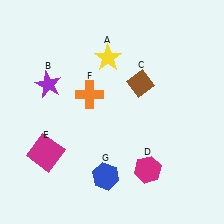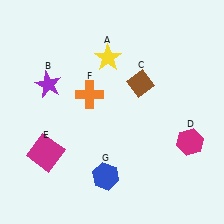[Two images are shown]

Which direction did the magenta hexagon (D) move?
The magenta hexagon (D) moved right.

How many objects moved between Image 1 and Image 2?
1 object moved between the two images.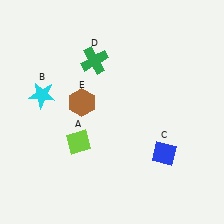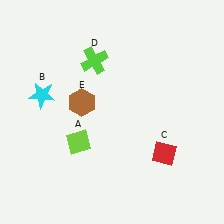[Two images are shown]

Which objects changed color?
C changed from blue to red. D changed from green to lime.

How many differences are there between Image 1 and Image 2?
There are 2 differences between the two images.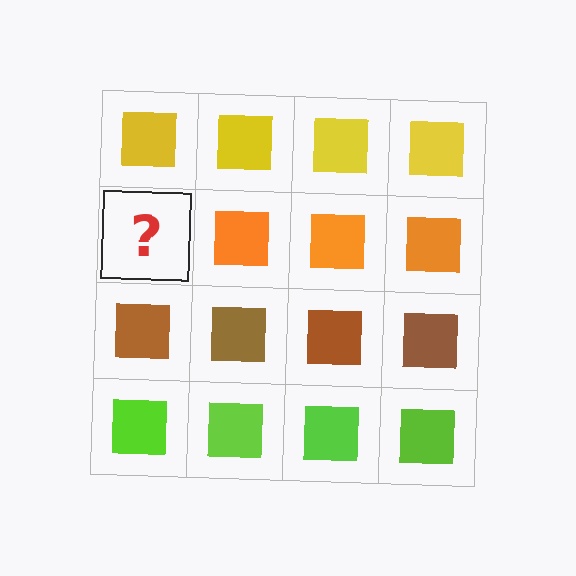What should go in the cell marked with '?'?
The missing cell should contain an orange square.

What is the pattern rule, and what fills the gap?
The rule is that each row has a consistent color. The gap should be filled with an orange square.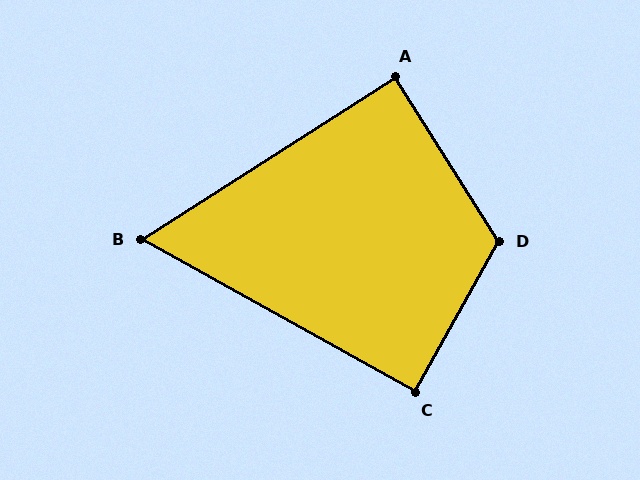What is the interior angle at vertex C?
Approximately 90 degrees (approximately right).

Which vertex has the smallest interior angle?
B, at approximately 62 degrees.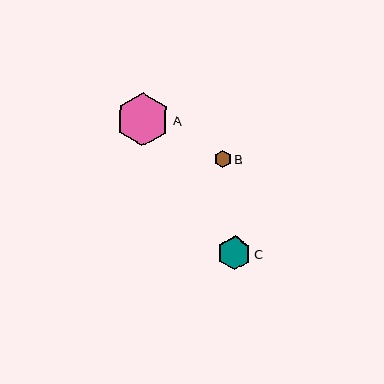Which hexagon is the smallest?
Hexagon B is the smallest with a size of approximately 17 pixels.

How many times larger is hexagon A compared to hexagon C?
Hexagon A is approximately 1.6 times the size of hexagon C.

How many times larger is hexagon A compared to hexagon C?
Hexagon A is approximately 1.6 times the size of hexagon C.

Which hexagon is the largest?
Hexagon A is the largest with a size of approximately 53 pixels.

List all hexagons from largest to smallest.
From largest to smallest: A, C, B.